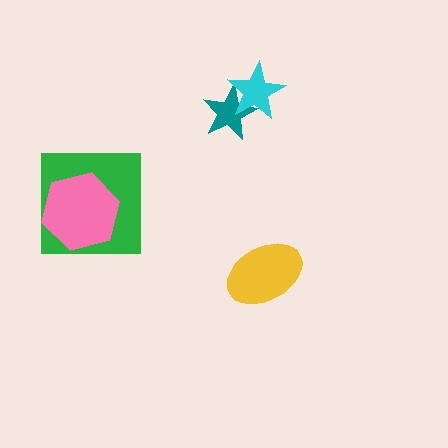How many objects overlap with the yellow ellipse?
0 objects overlap with the yellow ellipse.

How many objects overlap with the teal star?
1 object overlaps with the teal star.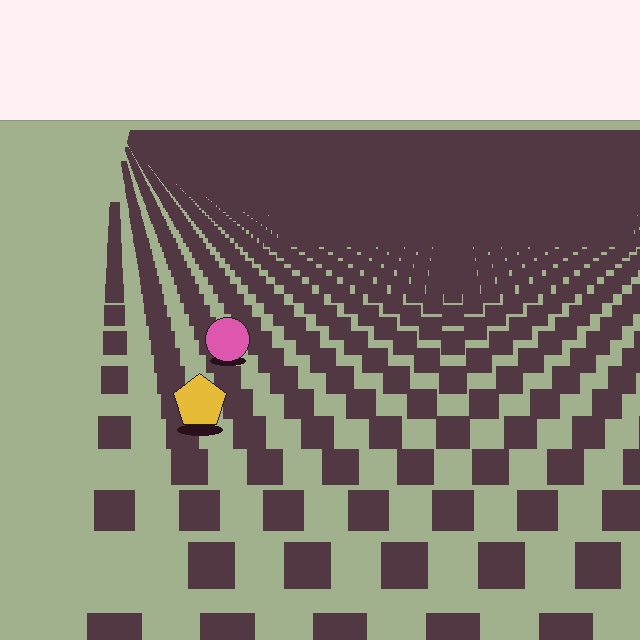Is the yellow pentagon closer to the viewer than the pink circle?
Yes. The yellow pentagon is closer — you can tell from the texture gradient: the ground texture is coarser near it.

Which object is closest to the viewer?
The yellow pentagon is closest. The texture marks near it are larger and more spread out.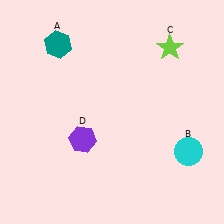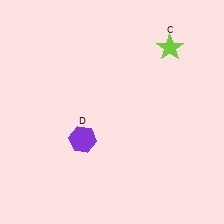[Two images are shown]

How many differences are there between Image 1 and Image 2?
There are 2 differences between the two images.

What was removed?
The cyan circle (B), the teal hexagon (A) were removed in Image 2.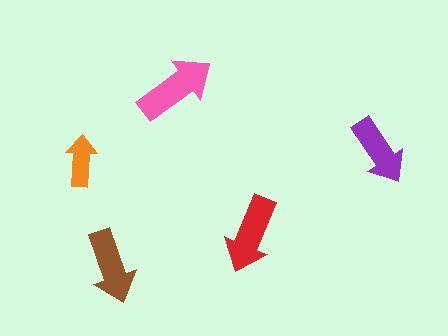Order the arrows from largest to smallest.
the pink one, the red one, the brown one, the purple one, the orange one.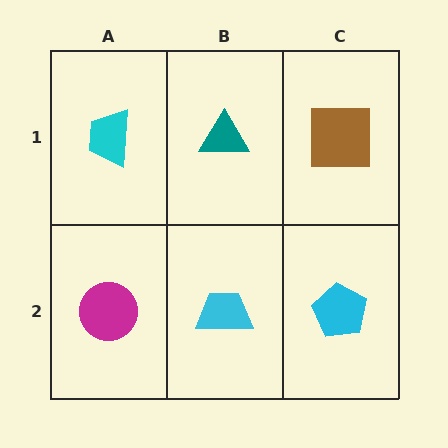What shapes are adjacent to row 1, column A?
A magenta circle (row 2, column A), a teal triangle (row 1, column B).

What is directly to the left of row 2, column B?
A magenta circle.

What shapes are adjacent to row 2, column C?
A brown square (row 1, column C), a cyan trapezoid (row 2, column B).